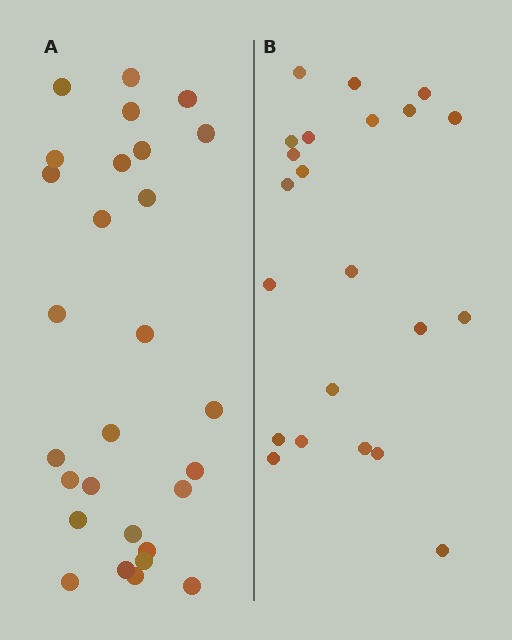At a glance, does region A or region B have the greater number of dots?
Region A (the left region) has more dots.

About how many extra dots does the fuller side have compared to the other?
Region A has about 6 more dots than region B.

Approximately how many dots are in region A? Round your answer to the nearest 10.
About 30 dots. (The exact count is 28, which rounds to 30.)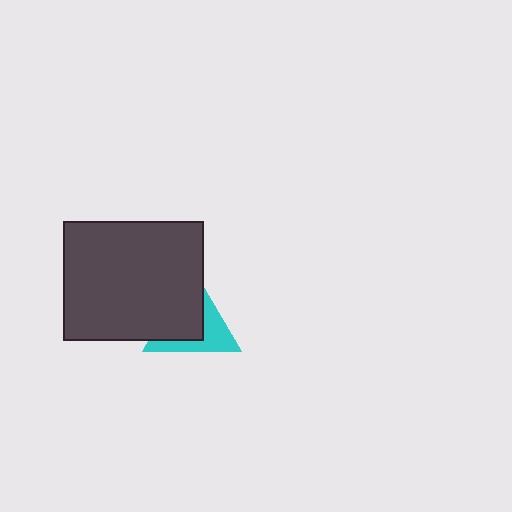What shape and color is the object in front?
The object in front is a dark gray rectangle.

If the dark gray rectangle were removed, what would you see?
You would see the complete cyan triangle.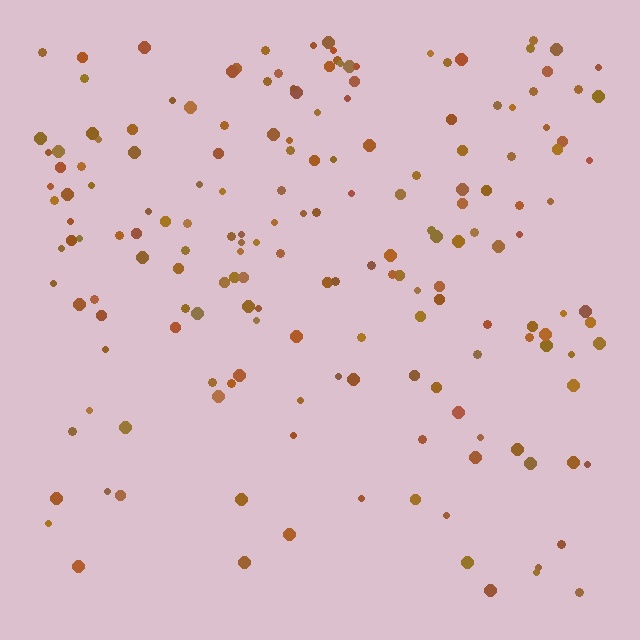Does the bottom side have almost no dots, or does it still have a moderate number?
Still a moderate number, just noticeably fewer than the top.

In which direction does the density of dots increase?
From bottom to top, with the top side densest.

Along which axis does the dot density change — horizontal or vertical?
Vertical.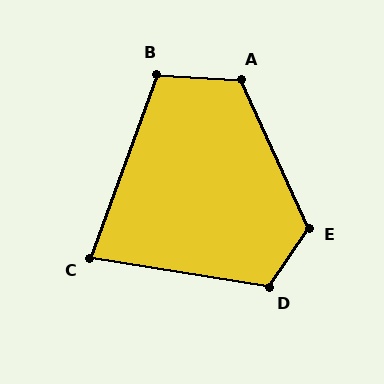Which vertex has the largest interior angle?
E, at approximately 122 degrees.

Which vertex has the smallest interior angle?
C, at approximately 79 degrees.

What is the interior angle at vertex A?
Approximately 118 degrees (obtuse).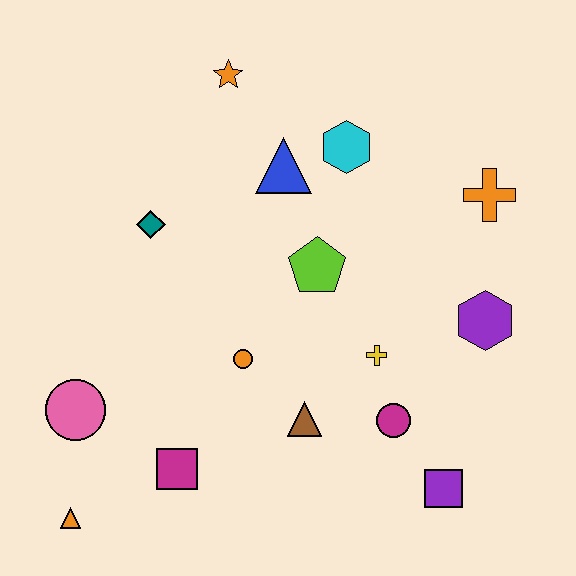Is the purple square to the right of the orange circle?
Yes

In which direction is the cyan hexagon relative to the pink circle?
The cyan hexagon is to the right of the pink circle.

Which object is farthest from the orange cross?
The orange triangle is farthest from the orange cross.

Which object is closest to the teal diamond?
The blue triangle is closest to the teal diamond.